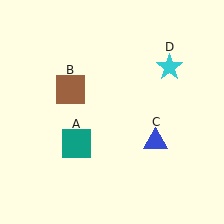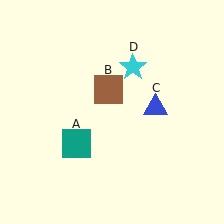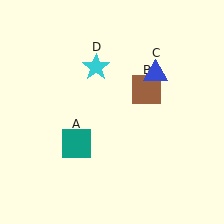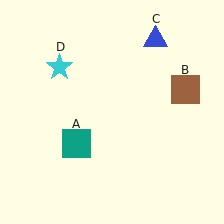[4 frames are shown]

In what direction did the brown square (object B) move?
The brown square (object B) moved right.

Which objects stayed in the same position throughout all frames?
Teal square (object A) remained stationary.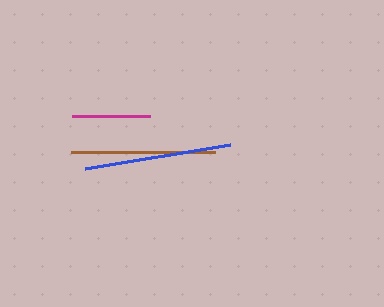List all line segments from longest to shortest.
From longest to shortest: blue, brown, magenta.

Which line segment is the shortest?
The magenta line is the shortest at approximately 78 pixels.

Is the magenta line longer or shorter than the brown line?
The brown line is longer than the magenta line.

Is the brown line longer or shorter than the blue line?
The blue line is longer than the brown line.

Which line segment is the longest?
The blue line is the longest at approximately 147 pixels.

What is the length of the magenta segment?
The magenta segment is approximately 78 pixels long.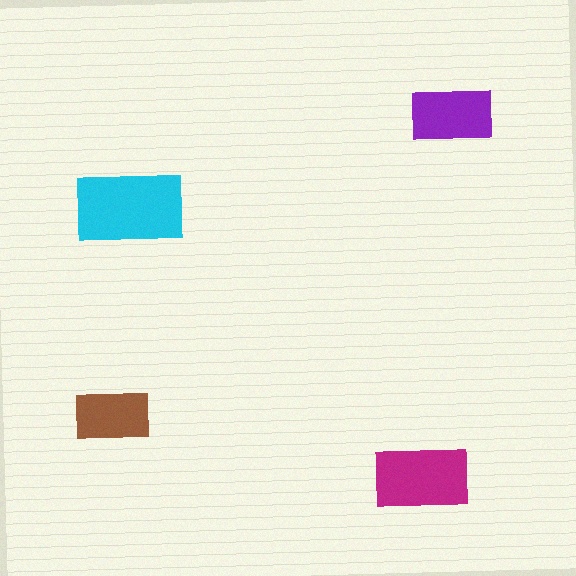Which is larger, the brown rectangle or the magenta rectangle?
The magenta one.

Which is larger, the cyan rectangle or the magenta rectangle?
The cyan one.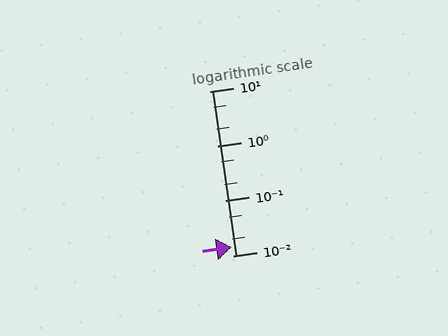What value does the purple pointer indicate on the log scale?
The pointer indicates approximately 0.014.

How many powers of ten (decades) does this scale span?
The scale spans 3 decades, from 0.01 to 10.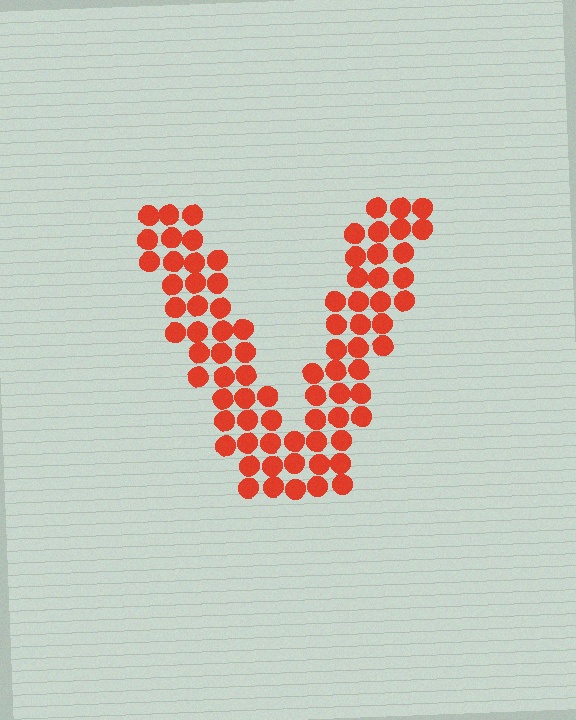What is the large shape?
The large shape is the letter V.